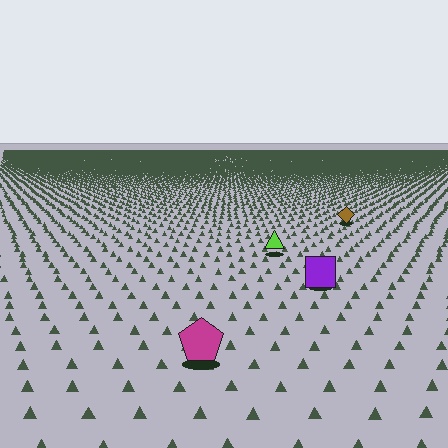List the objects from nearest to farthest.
From nearest to farthest: the magenta pentagon, the purple square, the lime triangle, the brown diamond.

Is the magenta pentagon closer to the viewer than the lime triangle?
Yes. The magenta pentagon is closer — you can tell from the texture gradient: the ground texture is coarser near it.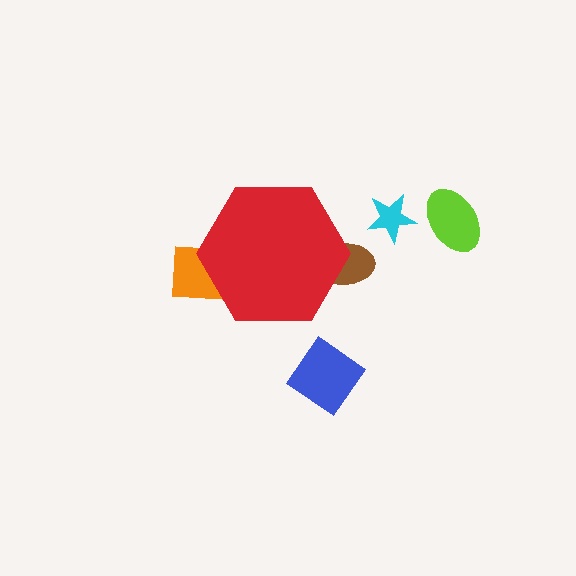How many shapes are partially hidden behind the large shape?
2 shapes are partially hidden.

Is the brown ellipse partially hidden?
Yes, the brown ellipse is partially hidden behind the red hexagon.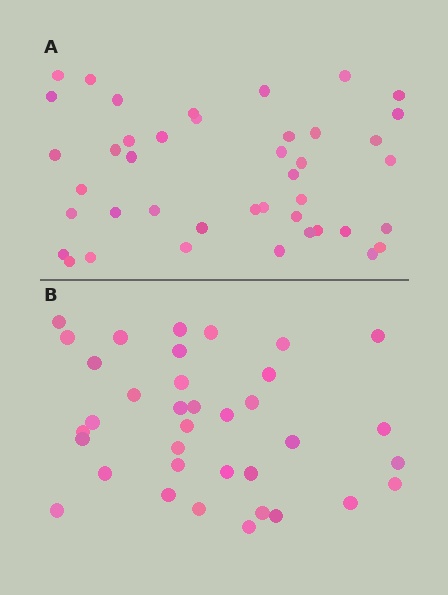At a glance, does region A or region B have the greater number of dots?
Region A (the top region) has more dots.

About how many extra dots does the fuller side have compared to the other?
Region A has about 6 more dots than region B.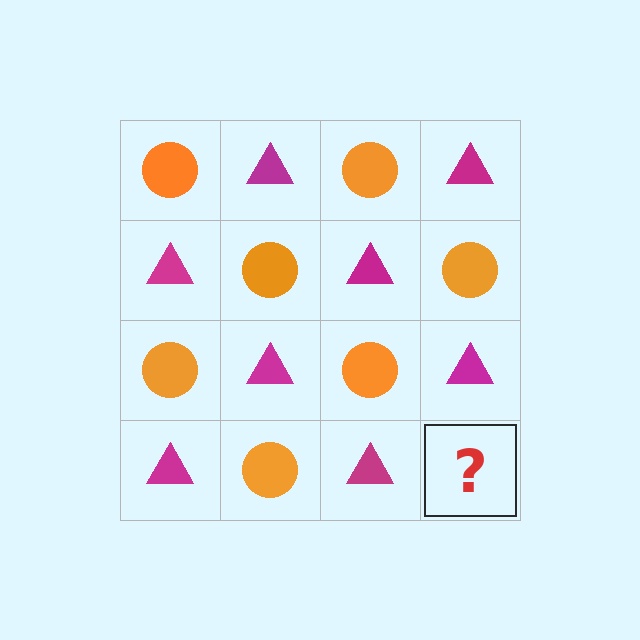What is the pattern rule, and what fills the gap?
The rule is that it alternates orange circle and magenta triangle in a checkerboard pattern. The gap should be filled with an orange circle.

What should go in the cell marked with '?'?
The missing cell should contain an orange circle.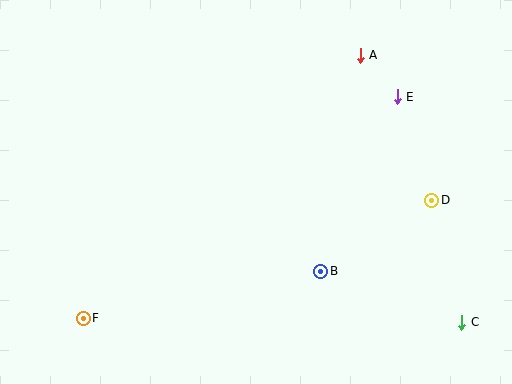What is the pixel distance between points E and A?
The distance between E and A is 56 pixels.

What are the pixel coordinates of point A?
Point A is at (360, 55).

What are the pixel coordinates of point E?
Point E is at (397, 97).